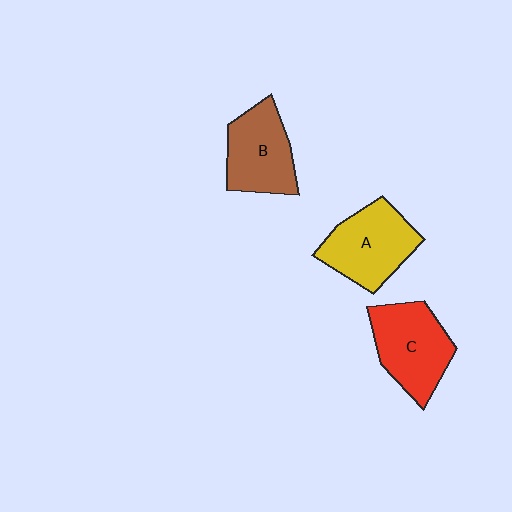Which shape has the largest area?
Shape C (red).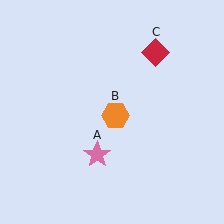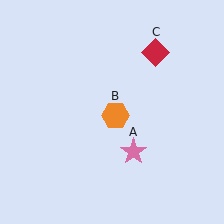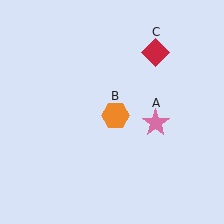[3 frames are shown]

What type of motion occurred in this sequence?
The pink star (object A) rotated counterclockwise around the center of the scene.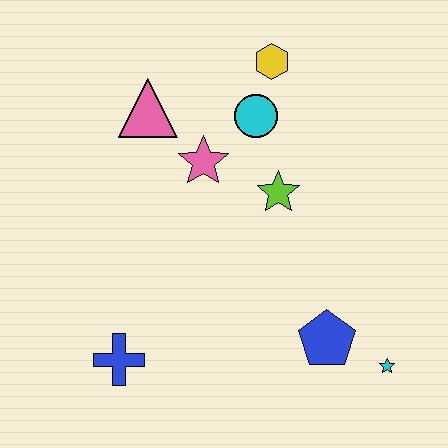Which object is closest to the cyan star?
The blue pentagon is closest to the cyan star.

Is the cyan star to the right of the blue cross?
Yes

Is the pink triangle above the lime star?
Yes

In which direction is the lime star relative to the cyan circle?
The lime star is below the cyan circle.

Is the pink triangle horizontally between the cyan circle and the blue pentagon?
No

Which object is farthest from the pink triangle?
The cyan star is farthest from the pink triangle.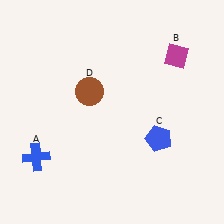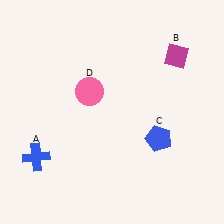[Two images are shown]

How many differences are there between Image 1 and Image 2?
There is 1 difference between the two images.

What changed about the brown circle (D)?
In Image 1, D is brown. In Image 2, it changed to pink.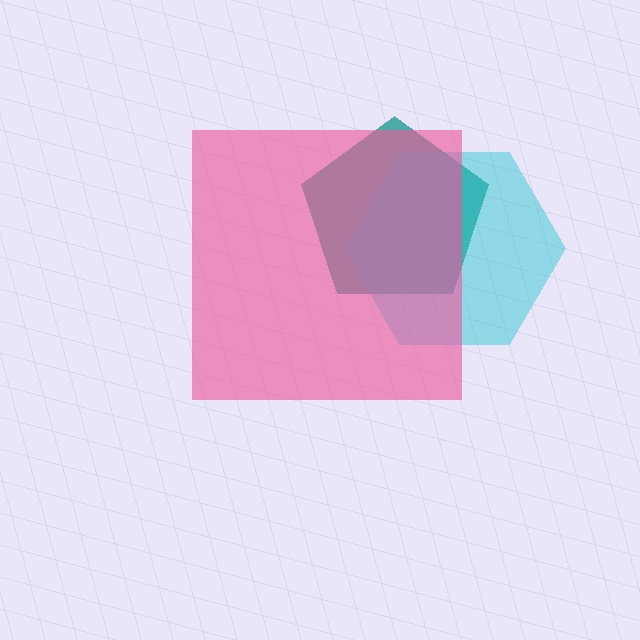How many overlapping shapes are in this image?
There are 3 overlapping shapes in the image.